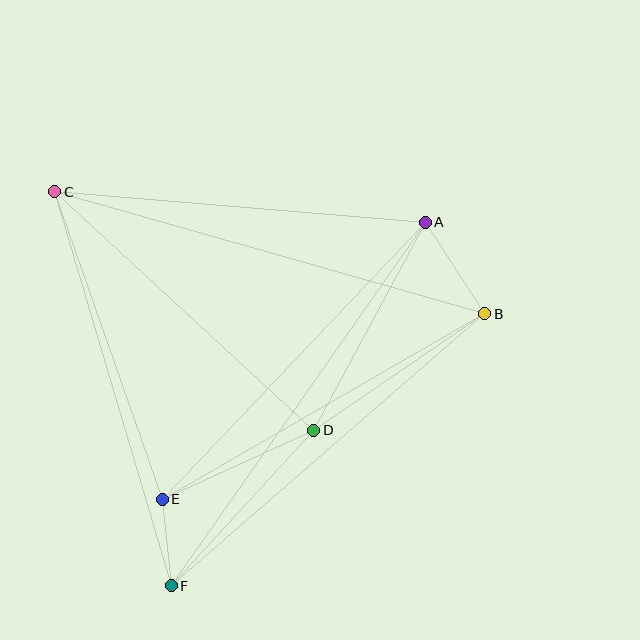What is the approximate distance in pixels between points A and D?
The distance between A and D is approximately 236 pixels.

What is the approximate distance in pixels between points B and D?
The distance between B and D is approximately 207 pixels.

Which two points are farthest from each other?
Points B and C are farthest from each other.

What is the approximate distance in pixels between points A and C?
The distance between A and C is approximately 372 pixels.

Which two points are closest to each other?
Points E and F are closest to each other.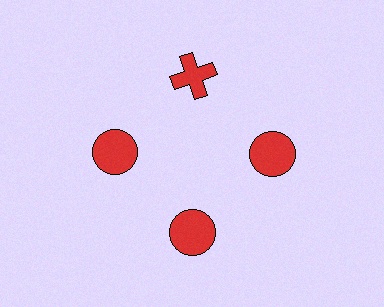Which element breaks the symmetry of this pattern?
The red cross at roughly the 12 o'clock position breaks the symmetry. All other shapes are red circles.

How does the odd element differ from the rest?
It has a different shape: cross instead of circle.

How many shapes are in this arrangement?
There are 4 shapes arranged in a ring pattern.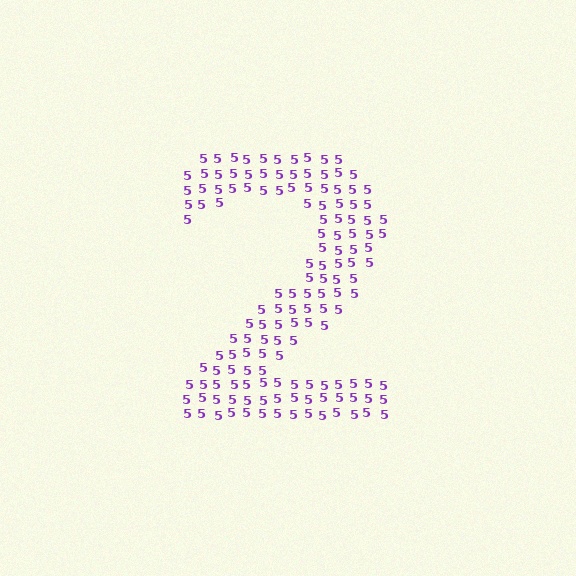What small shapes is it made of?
It is made of small digit 5's.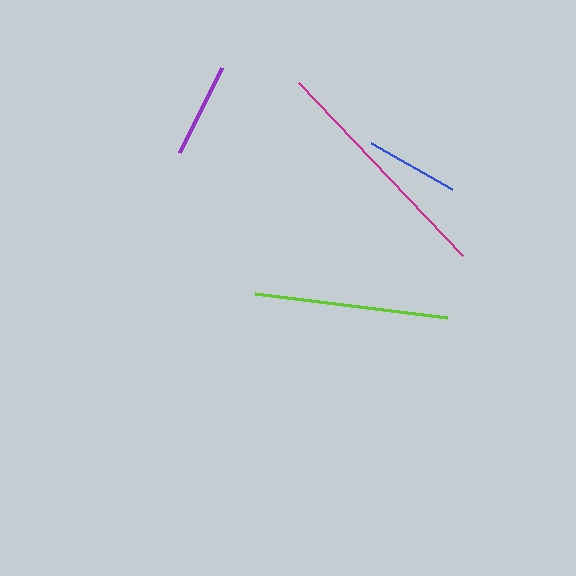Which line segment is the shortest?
The blue line is the shortest at approximately 93 pixels.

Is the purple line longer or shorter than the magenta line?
The magenta line is longer than the purple line.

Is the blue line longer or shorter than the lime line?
The lime line is longer than the blue line.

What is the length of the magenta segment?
The magenta segment is approximately 238 pixels long.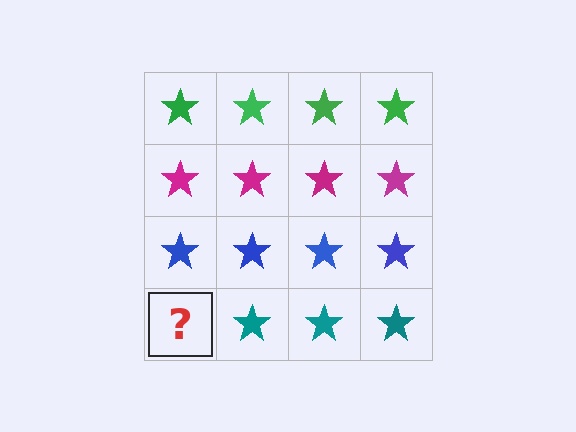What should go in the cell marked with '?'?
The missing cell should contain a teal star.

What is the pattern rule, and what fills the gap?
The rule is that each row has a consistent color. The gap should be filled with a teal star.